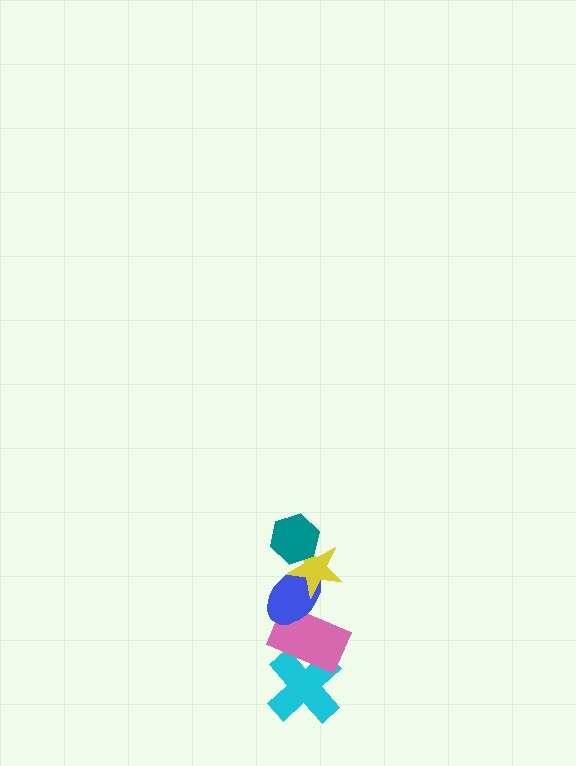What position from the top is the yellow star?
The yellow star is 2nd from the top.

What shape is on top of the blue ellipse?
The yellow star is on top of the blue ellipse.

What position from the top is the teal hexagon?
The teal hexagon is 1st from the top.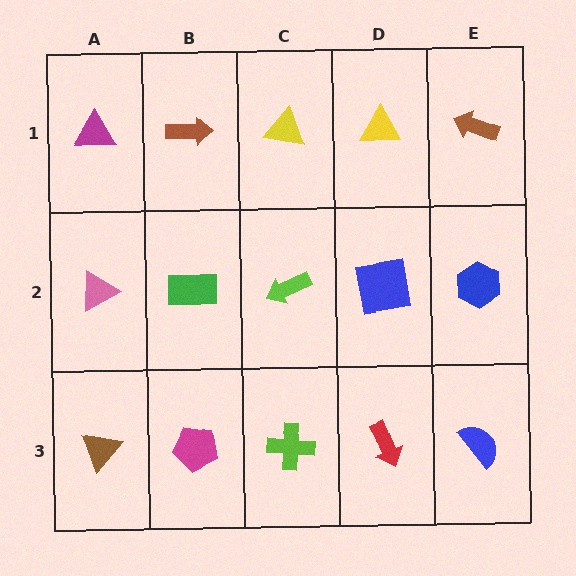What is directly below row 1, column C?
A lime arrow.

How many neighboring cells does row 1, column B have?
3.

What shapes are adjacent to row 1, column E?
A blue hexagon (row 2, column E), a yellow triangle (row 1, column D).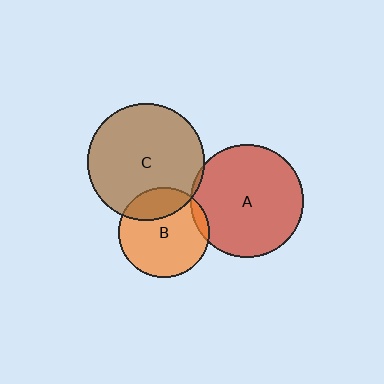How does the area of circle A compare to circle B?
Approximately 1.6 times.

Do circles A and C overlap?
Yes.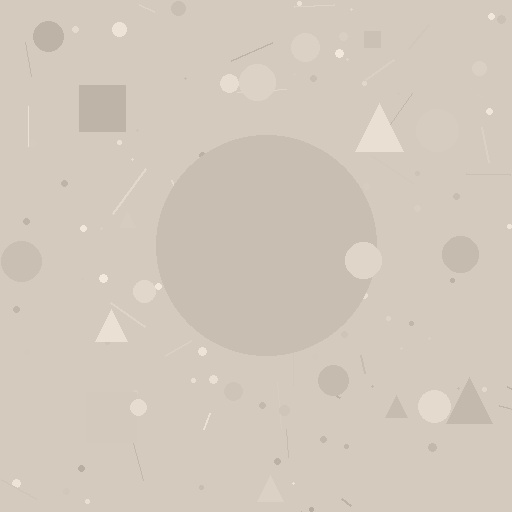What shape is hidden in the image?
A circle is hidden in the image.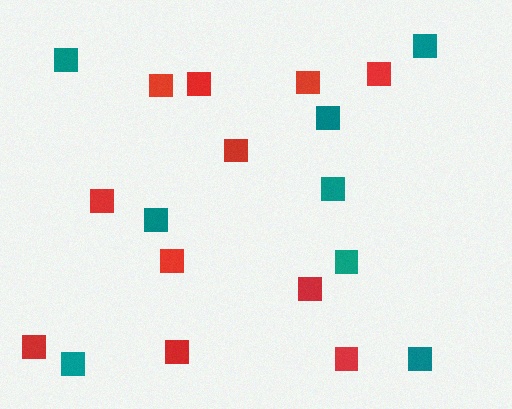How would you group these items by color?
There are 2 groups: one group of red squares (11) and one group of teal squares (8).